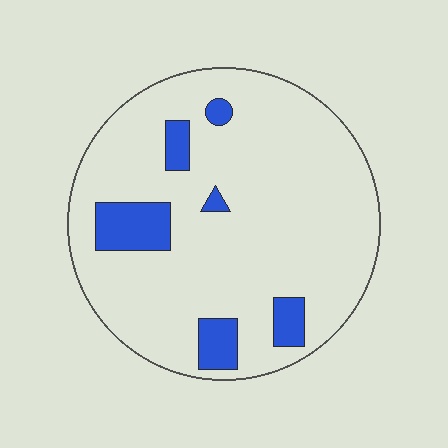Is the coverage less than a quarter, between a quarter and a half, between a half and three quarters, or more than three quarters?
Less than a quarter.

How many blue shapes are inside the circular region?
6.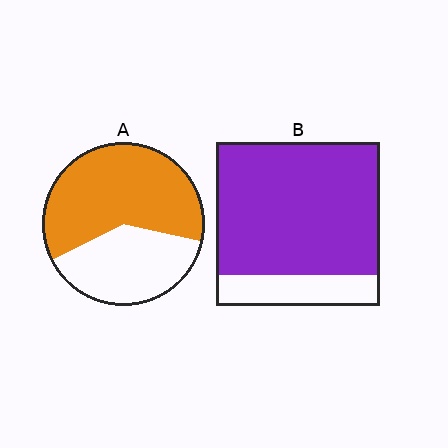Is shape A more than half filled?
Yes.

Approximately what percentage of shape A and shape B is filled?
A is approximately 60% and B is approximately 80%.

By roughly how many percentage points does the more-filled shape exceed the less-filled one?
By roughly 20 percentage points (B over A).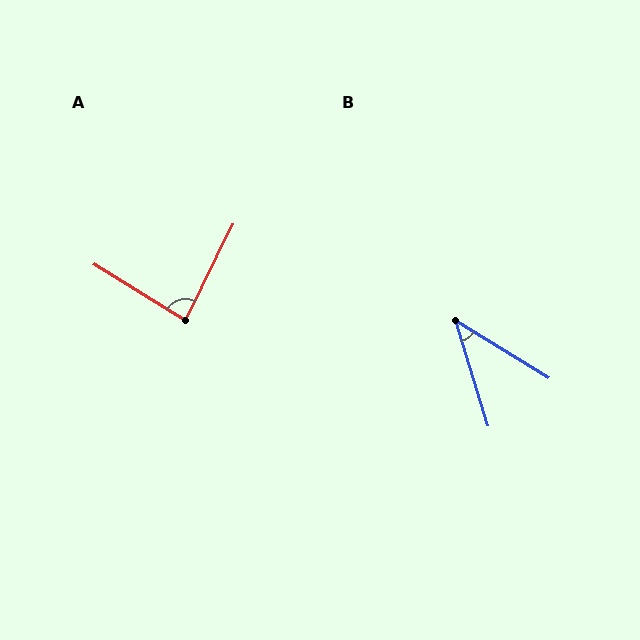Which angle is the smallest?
B, at approximately 41 degrees.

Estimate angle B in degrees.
Approximately 41 degrees.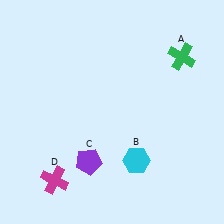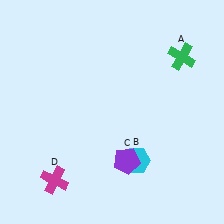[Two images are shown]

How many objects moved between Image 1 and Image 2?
1 object moved between the two images.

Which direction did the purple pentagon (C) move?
The purple pentagon (C) moved right.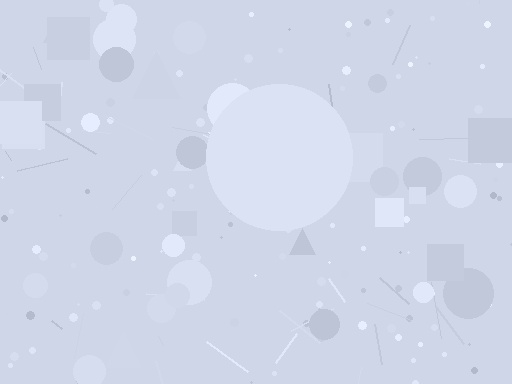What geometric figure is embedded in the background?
A circle is embedded in the background.